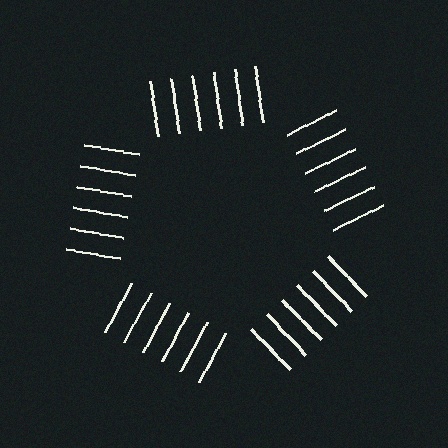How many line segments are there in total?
30 — 6 along each of the 5 edges.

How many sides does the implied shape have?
5 sides — the line-ends trace a pentagon.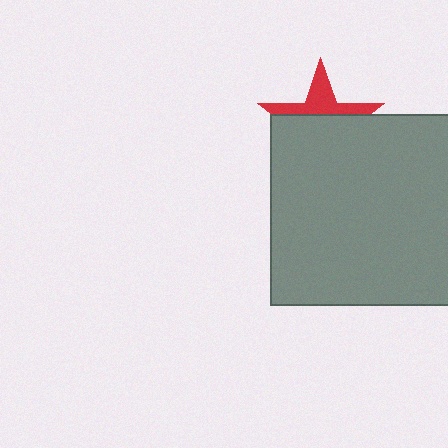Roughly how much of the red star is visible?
A small part of it is visible (roughly 36%).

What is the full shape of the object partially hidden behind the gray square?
The partially hidden object is a red star.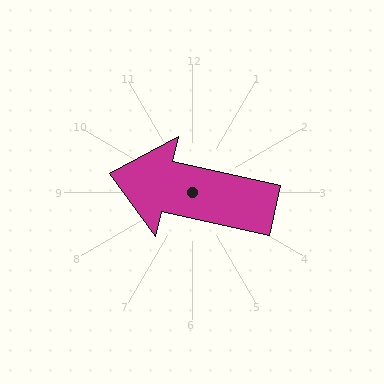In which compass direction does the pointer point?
West.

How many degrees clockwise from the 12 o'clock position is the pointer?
Approximately 283 degrees.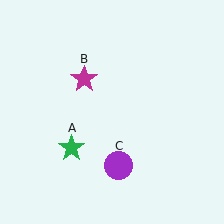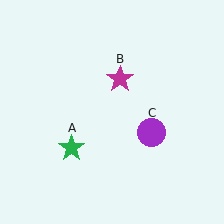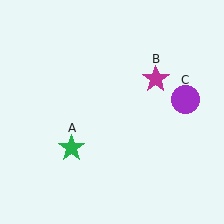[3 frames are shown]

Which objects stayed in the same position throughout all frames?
Green star (object A) remained stationary.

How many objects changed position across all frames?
2 objects changed position: magenta star (object B), purple circle (object C).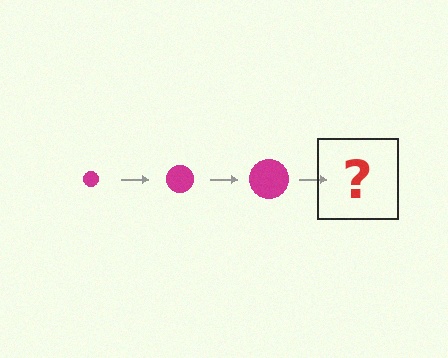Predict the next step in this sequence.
The next step is a magenta circle, larger than the previous one.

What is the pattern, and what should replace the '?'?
The pattern is that the circle gets progressively larger each step. The '?' should be a magenta circle, larger than the previous one.